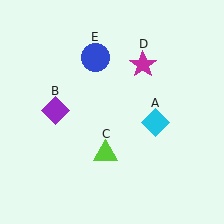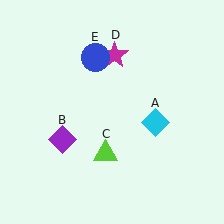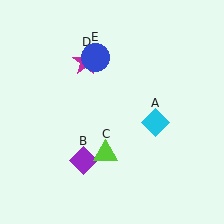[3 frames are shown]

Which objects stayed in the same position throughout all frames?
Cyan diamond (object A) and lime triangle (object C) and blue circle (object E) remained stationary.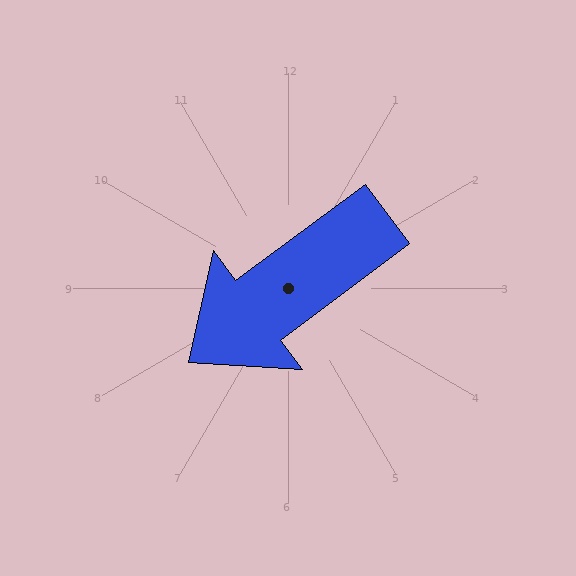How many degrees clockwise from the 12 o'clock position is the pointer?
Approximately 233 degrees.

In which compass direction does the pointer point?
Southwest.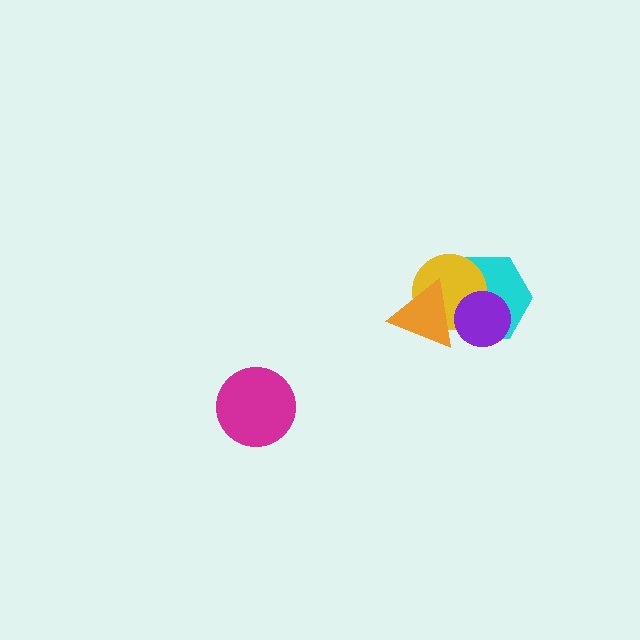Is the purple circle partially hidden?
Yes, it is partially covered by another shape.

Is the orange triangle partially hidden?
No, no other shape covers it.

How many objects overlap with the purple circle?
3 objects overlap with the purple circle.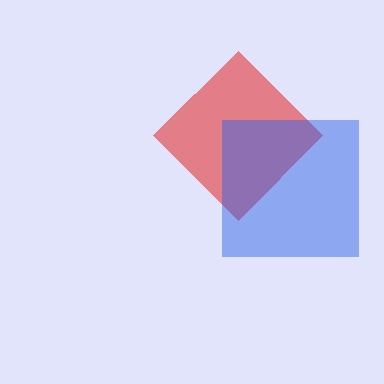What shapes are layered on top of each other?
The layered shapes are: a red diamond, a blue square.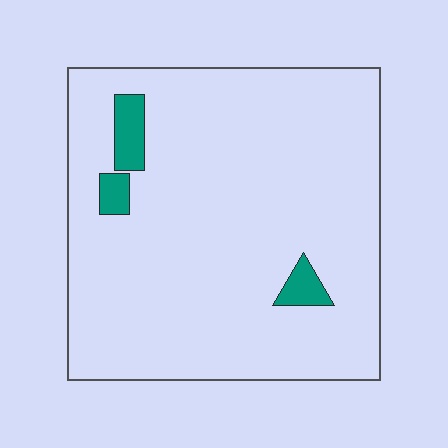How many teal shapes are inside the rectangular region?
3.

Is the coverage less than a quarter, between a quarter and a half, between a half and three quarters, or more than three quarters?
Less than a quarter.